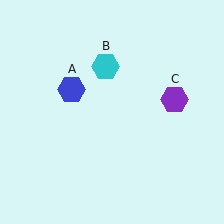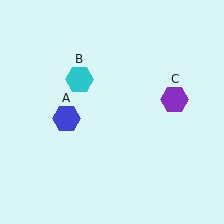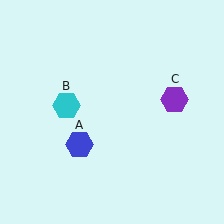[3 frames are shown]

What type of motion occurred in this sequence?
The blue hexagon (object A), cyan hexagon (object B) rotated counterclockwise around the center of the scene.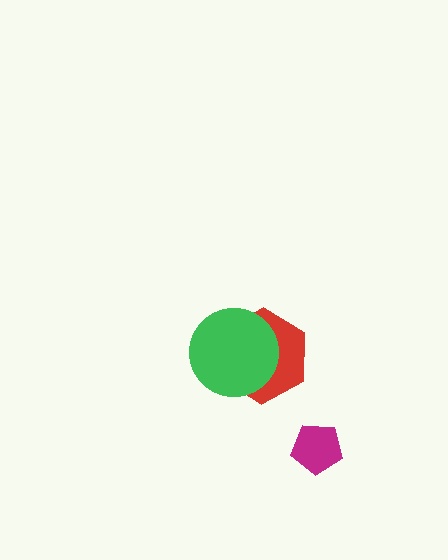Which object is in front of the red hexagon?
The green circle is in front of the red hexagon.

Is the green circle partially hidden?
No, no other shape covers it.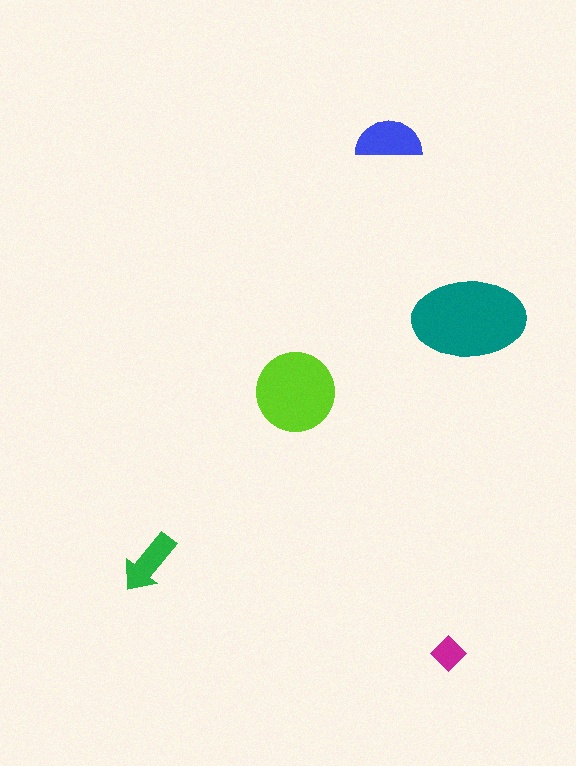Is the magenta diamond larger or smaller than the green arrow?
Smaller.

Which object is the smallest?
The magenta diamond.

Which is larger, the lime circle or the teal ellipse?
The teal ellipse.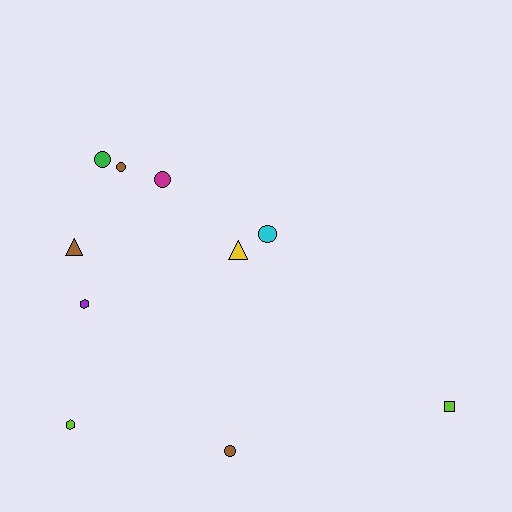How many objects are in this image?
There are 10 objects.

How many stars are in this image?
There are no stars.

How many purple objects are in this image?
There is 1 purple object.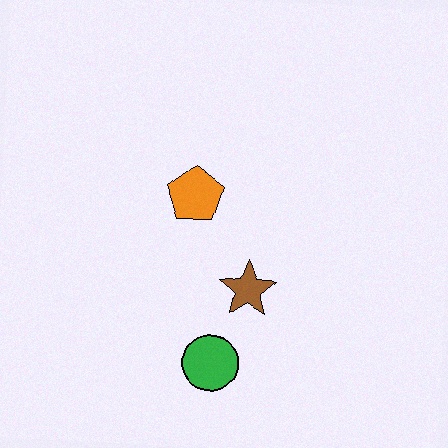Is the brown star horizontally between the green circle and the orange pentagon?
No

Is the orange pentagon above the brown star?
Yes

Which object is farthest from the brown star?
The orange pentagon is farthest from the brown star.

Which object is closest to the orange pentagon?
The brown star is closest to the orange pentagon.